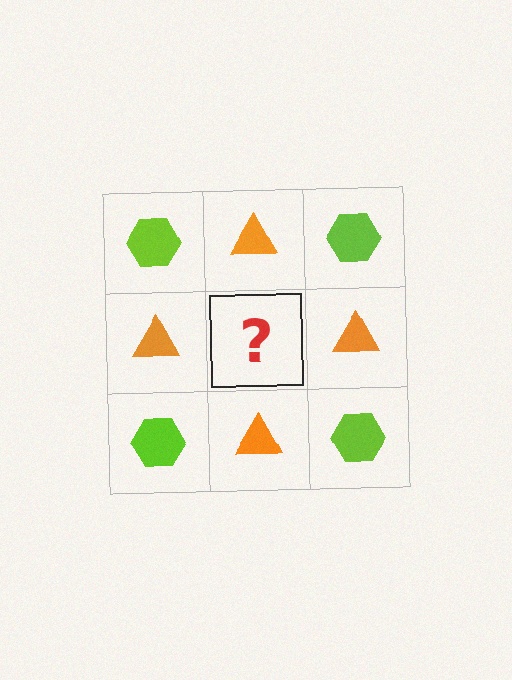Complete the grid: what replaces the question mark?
The question mark should be replaced with a lime hexagon.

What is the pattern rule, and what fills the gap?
The rule is that it alternates lime hexagon and orange triangle in a checkerboard pattern. The gap should be filled with a lime hexagon.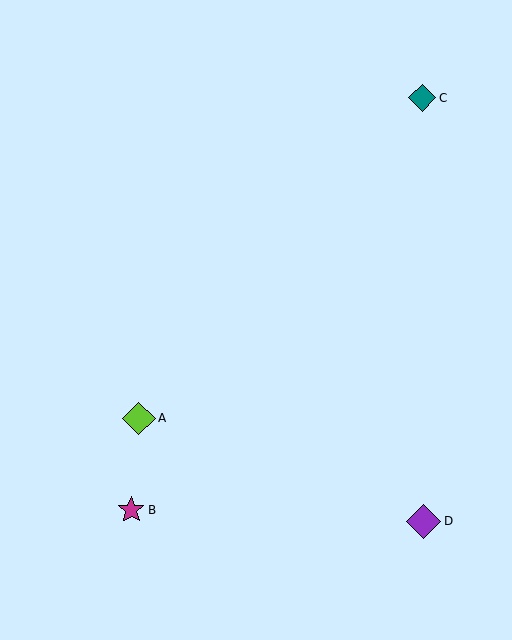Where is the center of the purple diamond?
The center of the purple diamond is at (423, 521).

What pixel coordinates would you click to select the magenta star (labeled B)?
Click at (131, 510) to select the magenta star B.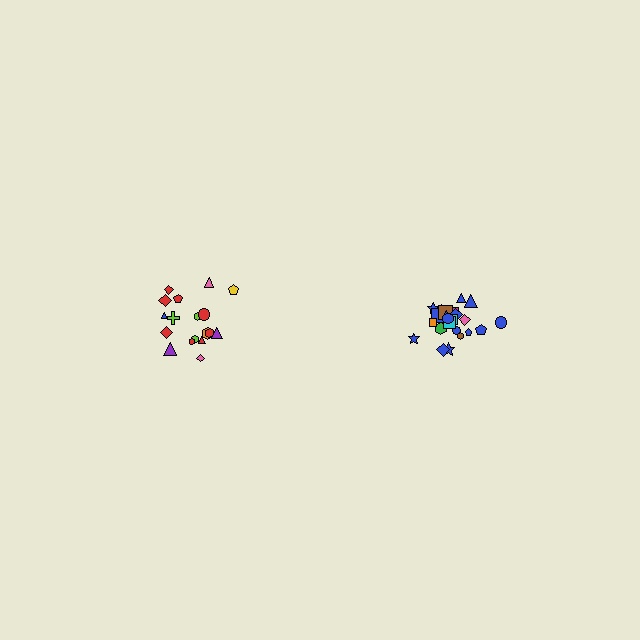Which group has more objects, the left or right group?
The right group.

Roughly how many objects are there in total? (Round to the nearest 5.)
Roughly 45 objects in total.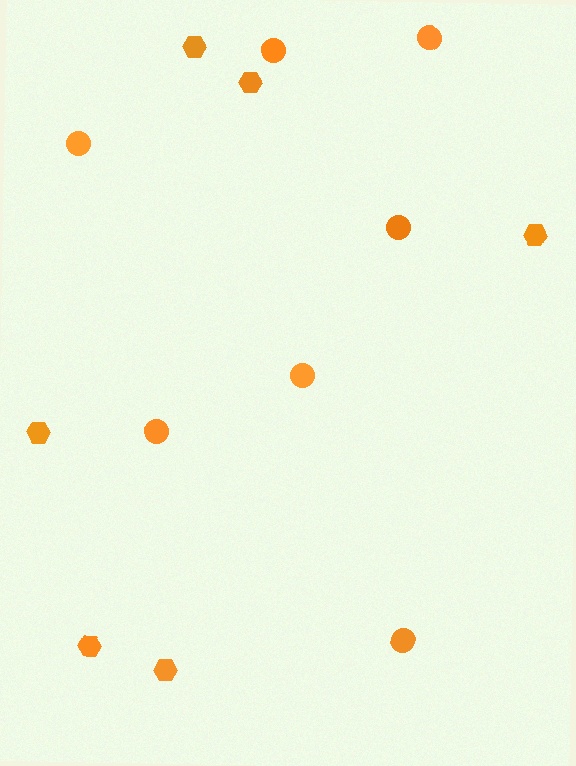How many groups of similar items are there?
There are 2 groups: one group of hexagons (6) and one group of circles (7).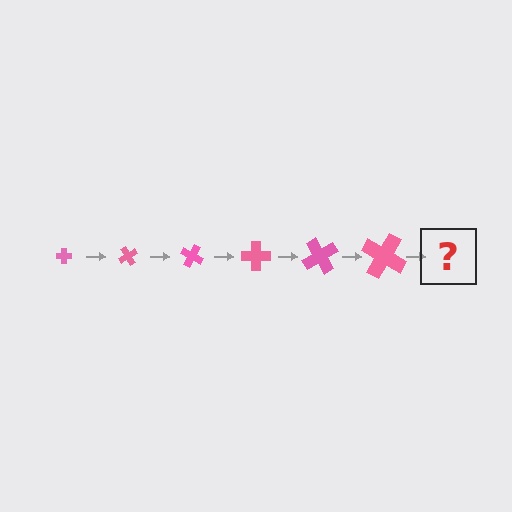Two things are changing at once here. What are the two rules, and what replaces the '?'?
The two rules are that the cross grows larger each step and it rotates 60 degrees each step. The '?' should be a cross, larger than the previous one and rotated 360 degrees from the start.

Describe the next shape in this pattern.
It should be a cross, larger than the previous one and rotated 360 degrees from the start.